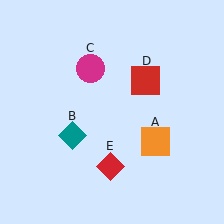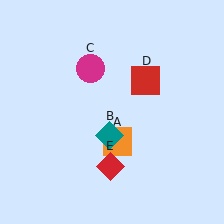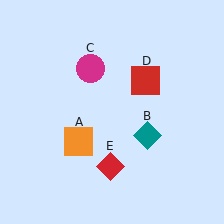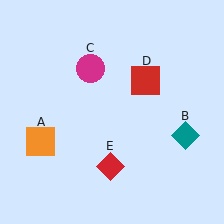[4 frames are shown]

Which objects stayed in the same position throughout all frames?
Magenta circle (object C) and red square (object D) and red diamond (object E) remained stationary.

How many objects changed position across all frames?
2 objects changed position: orange square (object A), teal diamond (object B).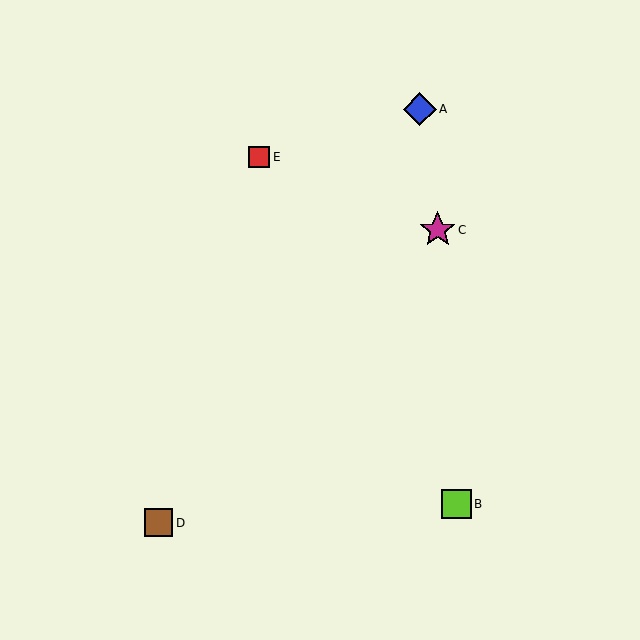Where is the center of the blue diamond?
The center of the blue diamond is at (420, 109).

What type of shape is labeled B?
Shape B is a lime square.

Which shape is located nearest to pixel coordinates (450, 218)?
The magenta star (labeled C) at (438, 230) is nearest to that location.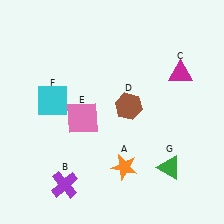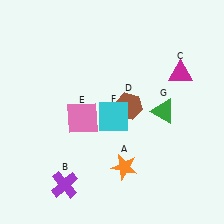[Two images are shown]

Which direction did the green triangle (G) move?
The green triangle (G) moved up.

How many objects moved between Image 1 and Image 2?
2 objects moved between the two images.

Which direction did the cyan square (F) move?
The cyan square (F) moved right.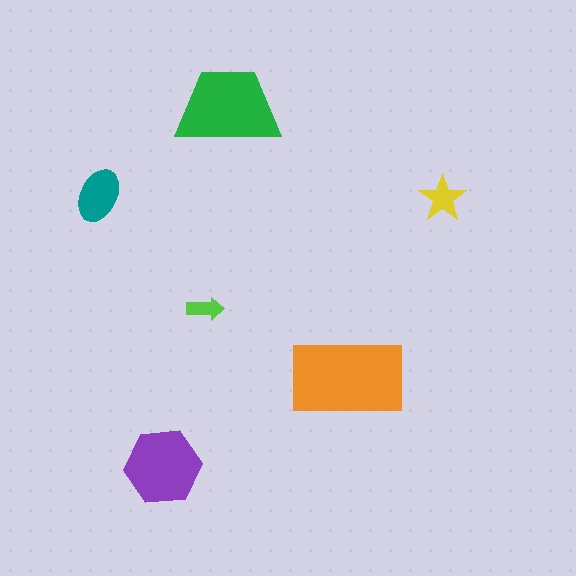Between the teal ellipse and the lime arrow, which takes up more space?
The teal ellipse.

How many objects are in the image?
There are 6 objects in the image.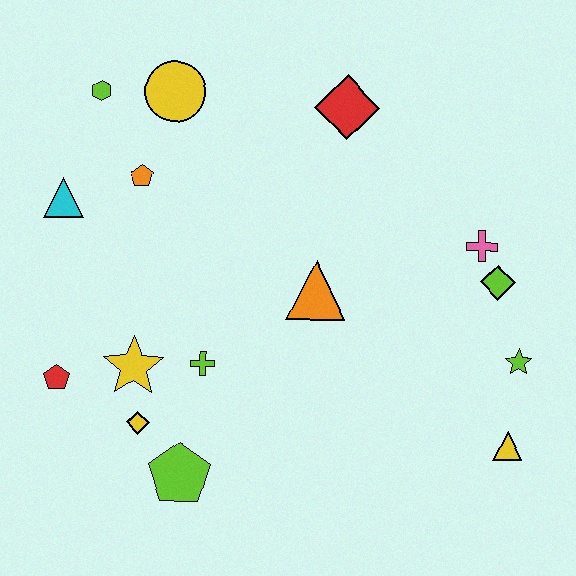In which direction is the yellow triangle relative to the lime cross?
The yellow triangle is to the right of the lime cross.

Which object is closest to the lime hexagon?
The yellow circle is closest to the lime hexagon.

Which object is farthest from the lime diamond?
The red pentagon is farthest from the lime diamond.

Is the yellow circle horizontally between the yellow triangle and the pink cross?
No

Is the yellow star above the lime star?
No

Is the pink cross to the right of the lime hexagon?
Yes